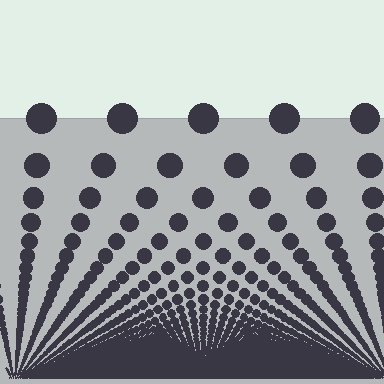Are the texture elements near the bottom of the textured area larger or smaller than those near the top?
Smaller. The gradient is inverted — elements near the bottom are smaller and denser.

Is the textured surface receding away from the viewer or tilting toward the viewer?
The surface appears to tilt toward the viewer. Texture elements get larger and sparser toward the top.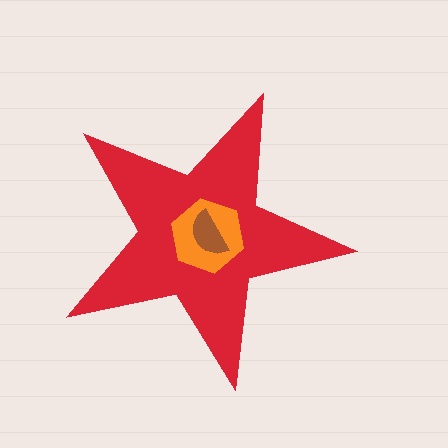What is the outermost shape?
The red star.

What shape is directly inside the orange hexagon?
The brown semicircle.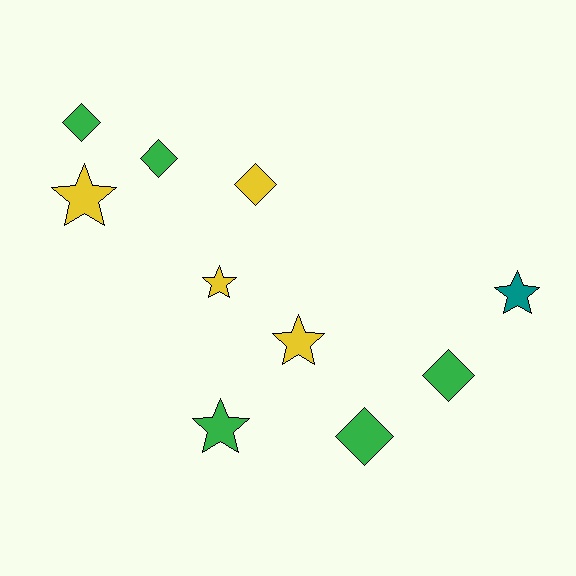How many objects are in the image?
There are 10 objects.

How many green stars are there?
There is 1 green star.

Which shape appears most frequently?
Star, with 5 objects.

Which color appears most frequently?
Green, with 5 objects.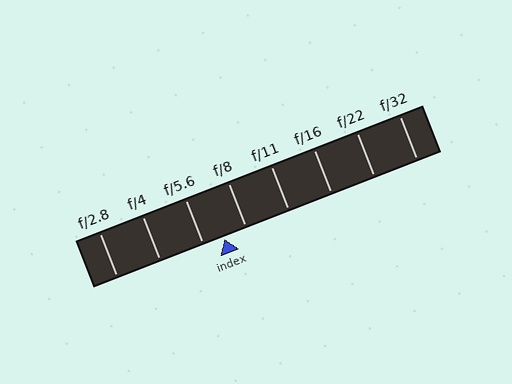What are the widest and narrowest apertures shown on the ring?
The widest aperture shown is f/2.8 and the narrowest is f/32.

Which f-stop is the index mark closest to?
The index mark is closest to f/5.6.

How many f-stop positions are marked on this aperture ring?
There are 8 f-stop positions marked.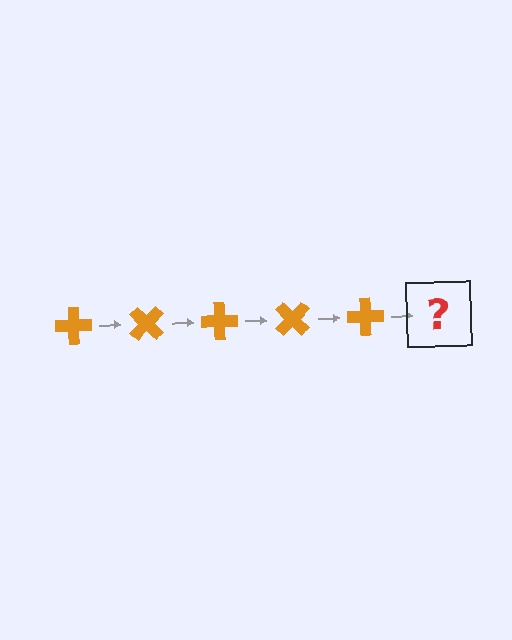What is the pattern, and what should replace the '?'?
The pattern is that the cross rotates 45 degrees each step. The '?' should be an orange cross rotated 225 degrees.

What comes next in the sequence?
The next element should be an orange cross rotated 225 degrees.